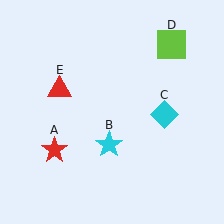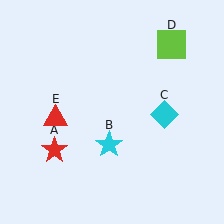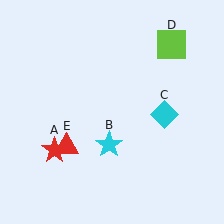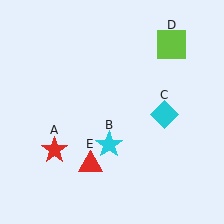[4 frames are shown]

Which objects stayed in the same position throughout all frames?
Red star (object A) and cyan star (object B) and cyan diamond (object C) and lime square (object D) remained stationary.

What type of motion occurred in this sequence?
The red triangle (object E) rotated counterclockwise around the center of the scene.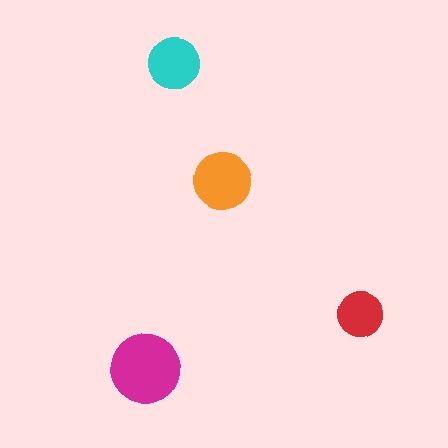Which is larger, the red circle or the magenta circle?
The magenta one.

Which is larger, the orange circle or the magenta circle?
The magenta one.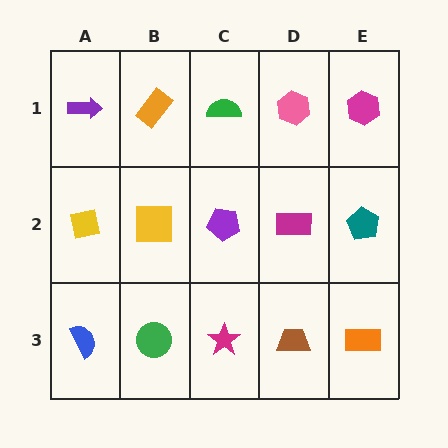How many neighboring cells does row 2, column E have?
3.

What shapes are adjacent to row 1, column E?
A teal pentagon (row 2, column E), a pink hexagon (row 1, column D).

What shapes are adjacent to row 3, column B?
A yellow square (row 2, column B), a blue semicircle (row 3, column A), a magenta star (row 3, column C).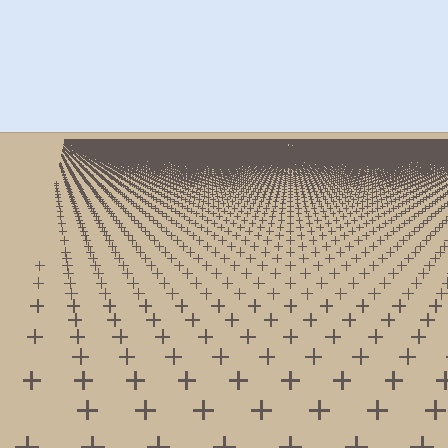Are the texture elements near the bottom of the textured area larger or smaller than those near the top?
Larger. Near the bottom, elements are closer to the viewer and appear at a bigger on-screen size.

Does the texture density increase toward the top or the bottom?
Density increases toward the top.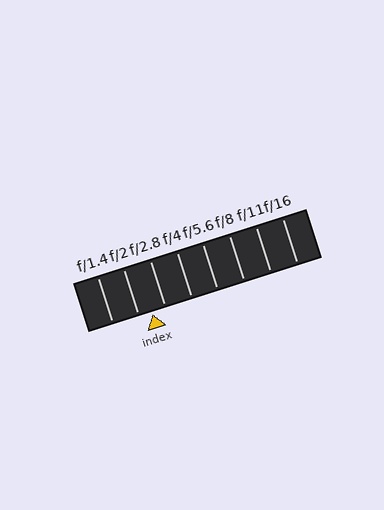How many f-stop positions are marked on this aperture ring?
There are 8 f-stop positions marked.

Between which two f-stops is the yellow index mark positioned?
The index mark is between f/2 and f/2.8.